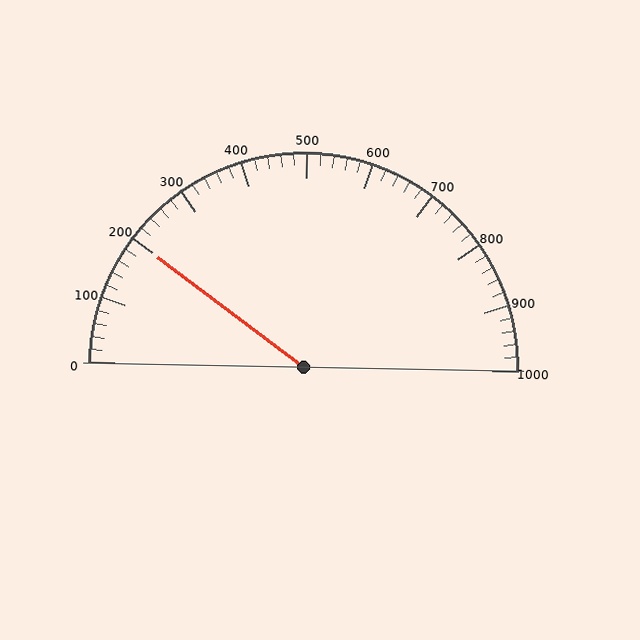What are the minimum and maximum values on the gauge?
The gauge ranges from 0 to 1000.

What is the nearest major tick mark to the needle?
The nearest major tick mark is 200.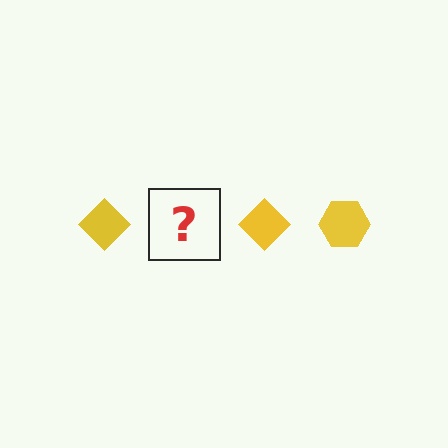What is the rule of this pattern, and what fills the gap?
The rule is that the pattern cycles through diamond, hexagon shapes in yellow. The gap should be filled with a yellow hexagon.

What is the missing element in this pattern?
The missing element is a yellow hexagon.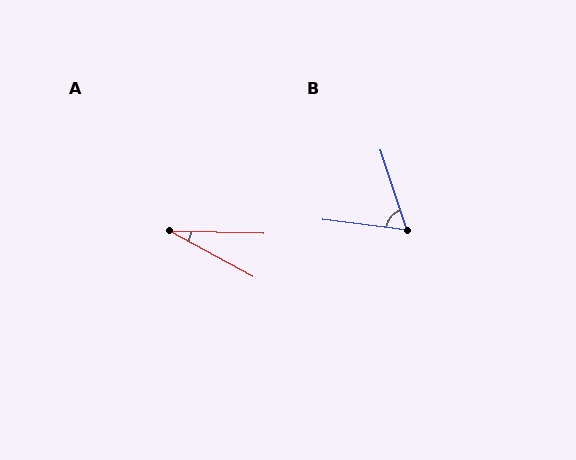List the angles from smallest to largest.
A (27°), B (65°).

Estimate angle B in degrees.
Approximately 65 degrees.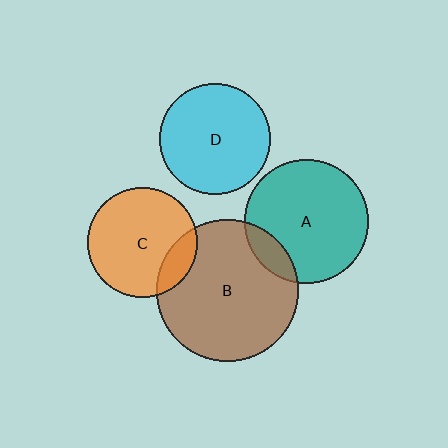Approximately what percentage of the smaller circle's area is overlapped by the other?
Approximately 15%.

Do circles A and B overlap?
Yes.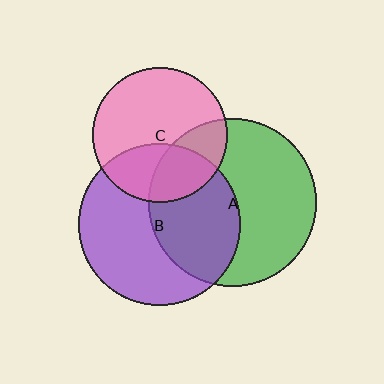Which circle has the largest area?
Circle A (green).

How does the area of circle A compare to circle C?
Approximately 1.6 times.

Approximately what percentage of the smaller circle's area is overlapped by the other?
Approximately 35%.